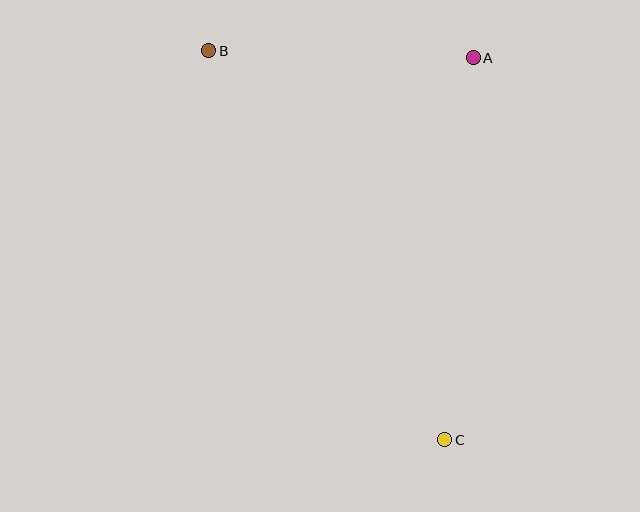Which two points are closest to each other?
Points A and B are closest to each other.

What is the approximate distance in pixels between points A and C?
The distance between A and C is approximately 383 pixels.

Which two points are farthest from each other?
Points B and C are farthest from each other.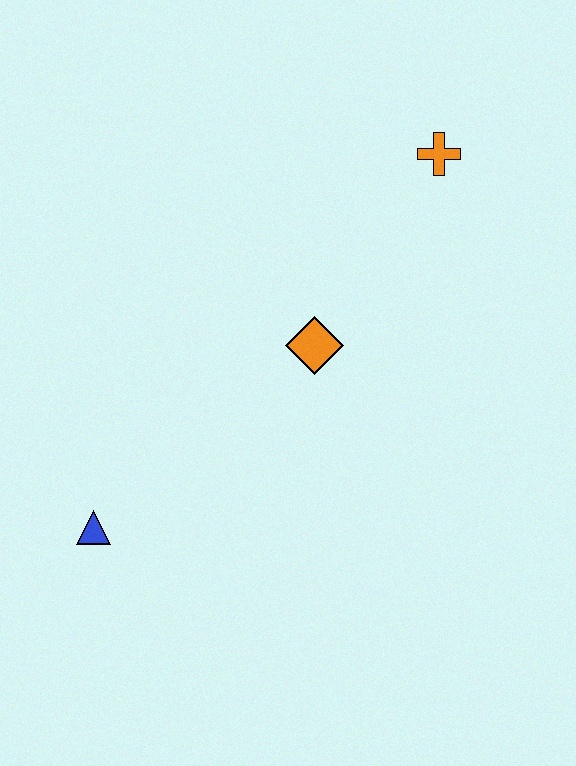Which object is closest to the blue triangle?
The orange diamond is closest to the blue triangle.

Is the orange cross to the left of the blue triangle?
No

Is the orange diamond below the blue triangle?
No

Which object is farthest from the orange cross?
The blue triangle is farthest from the orange cross.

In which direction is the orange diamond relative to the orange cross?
The orange diamond is below the orange cross.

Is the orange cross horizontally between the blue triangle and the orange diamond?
No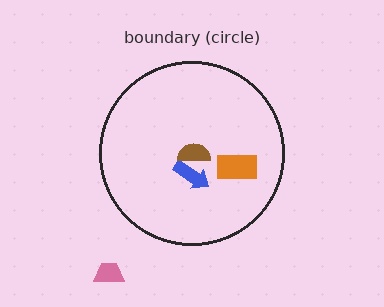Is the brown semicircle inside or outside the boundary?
Inside.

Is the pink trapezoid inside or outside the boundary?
Outside.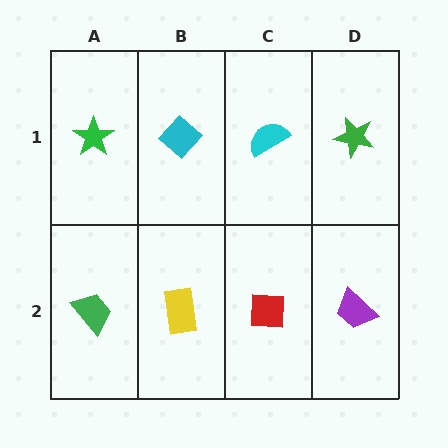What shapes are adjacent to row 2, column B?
A cyan diamond (row 1, column B), a green trapezoid (row 2, column A), a red square (row 2, column C).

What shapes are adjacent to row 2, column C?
A cyan semicircle (row 1, column C), a yellow rectangle (row 2, column B), a purple trapezoid (row 2, column D).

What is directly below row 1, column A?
A green trapezoid.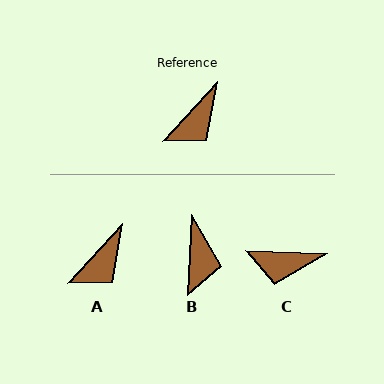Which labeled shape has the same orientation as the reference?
A.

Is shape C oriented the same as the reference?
No, it is off by about 50 degrees.